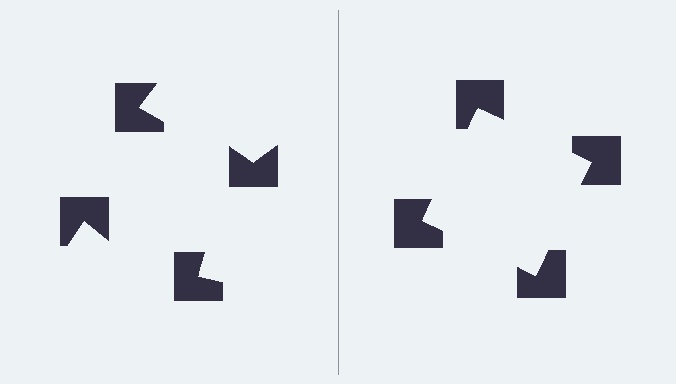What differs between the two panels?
The notched squares are positioned identically on both sides; only the wedge orientations differ. On the right they align to a square; on the left they are misaligned.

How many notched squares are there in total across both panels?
8 — 4 on each side.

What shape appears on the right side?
An illusory square.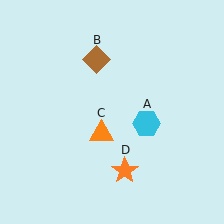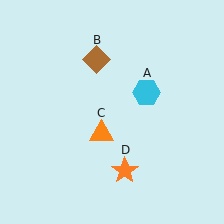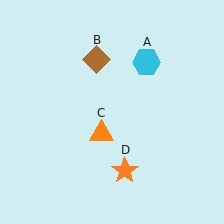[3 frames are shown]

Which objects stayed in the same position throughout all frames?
Brown diamond (object B) and orange triangle (object C) and orange star (object D) remained stationary.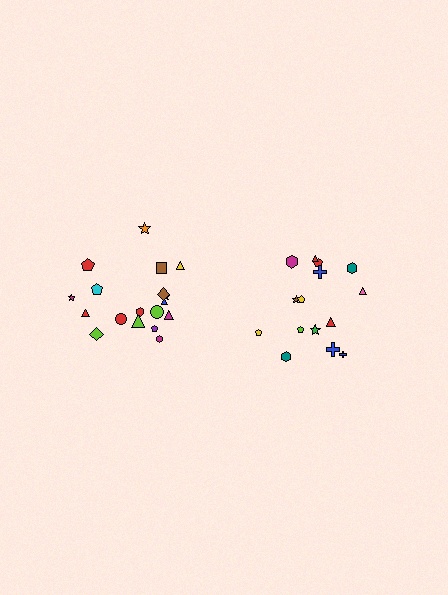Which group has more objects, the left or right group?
The left group.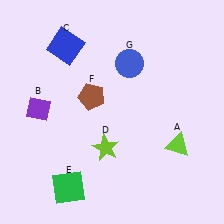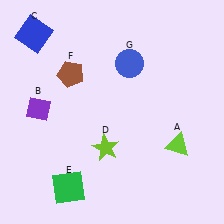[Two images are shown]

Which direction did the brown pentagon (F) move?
The brown pentagon (F) moved up.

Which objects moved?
The objects that moved are: the blue square (C), the brown pentagon (F).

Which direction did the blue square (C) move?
The blue square (C) moved left.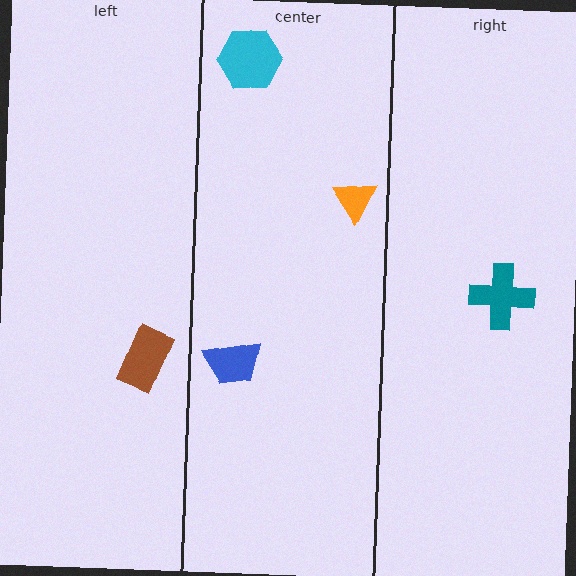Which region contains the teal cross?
The right region.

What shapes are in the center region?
The cyan hexagon, the orange triangle, the blue trapezoid.